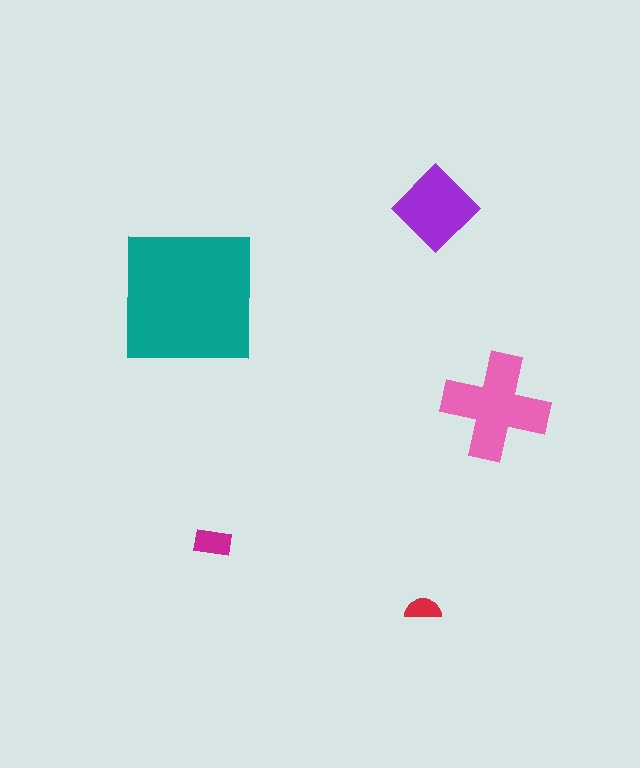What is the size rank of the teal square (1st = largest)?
1st.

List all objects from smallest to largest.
The red semicircle, the magenta rectangle, the purple diamond, the pink cross, the teal square.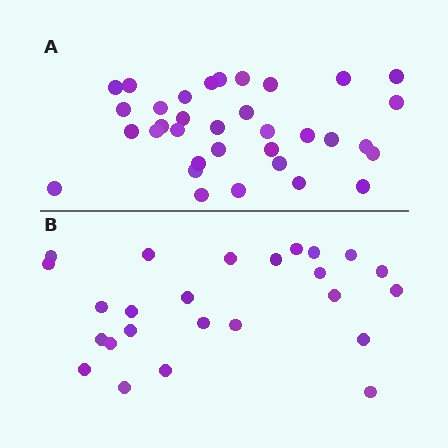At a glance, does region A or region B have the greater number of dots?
Region A (the top region) has more dots.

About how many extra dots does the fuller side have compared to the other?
Region A has roughly 8 or so more dots than region B.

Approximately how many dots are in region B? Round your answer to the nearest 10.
About 20 dots. (The exact count is 25, which rounds to 20.)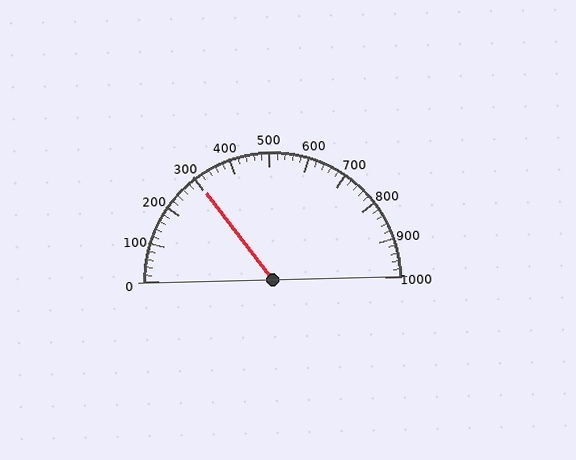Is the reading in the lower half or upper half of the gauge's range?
The reading is in the lower half of the range (0 to 1000).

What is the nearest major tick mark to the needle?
The nearest major tick mark is 300.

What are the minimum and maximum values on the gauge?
The gauge ranges from 0 to 1000.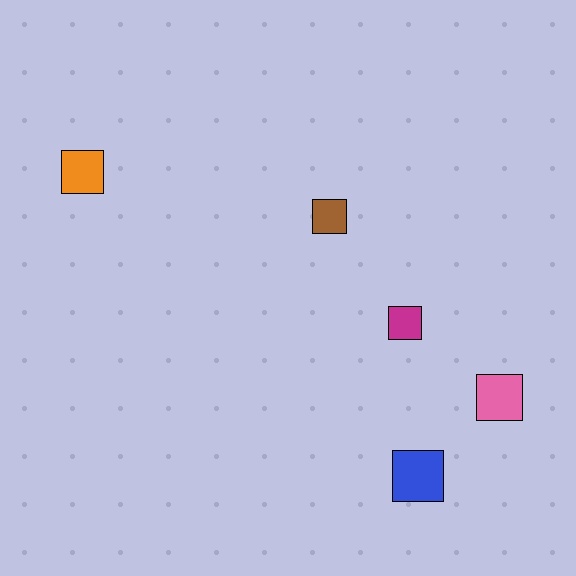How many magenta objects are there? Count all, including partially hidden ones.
There is 1 magenta object.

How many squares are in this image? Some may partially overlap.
There are 5 squares.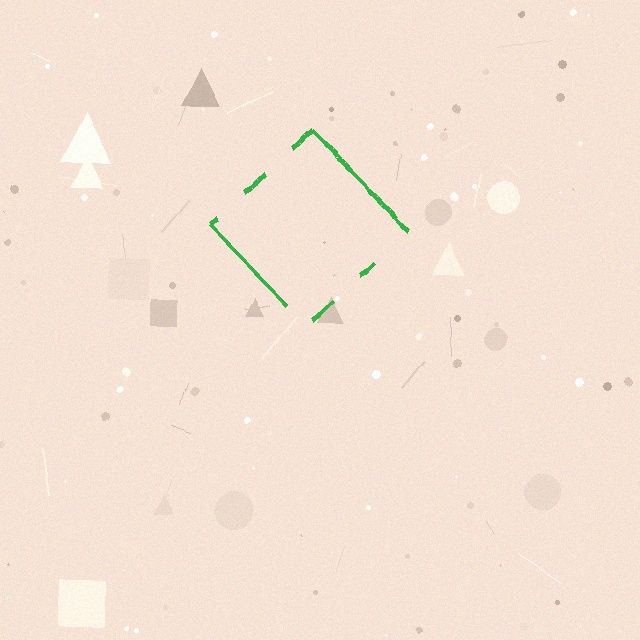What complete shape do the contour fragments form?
The contour fragments form a diamond.